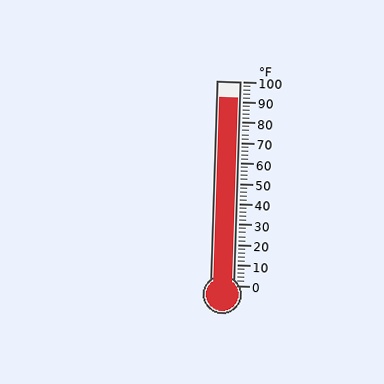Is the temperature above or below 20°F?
The temperature is above 20°F.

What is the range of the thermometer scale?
The thermometer scale ranges from 0°F to 100°F.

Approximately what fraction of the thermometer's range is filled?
The thermometer is filled to approximately 90% of its range.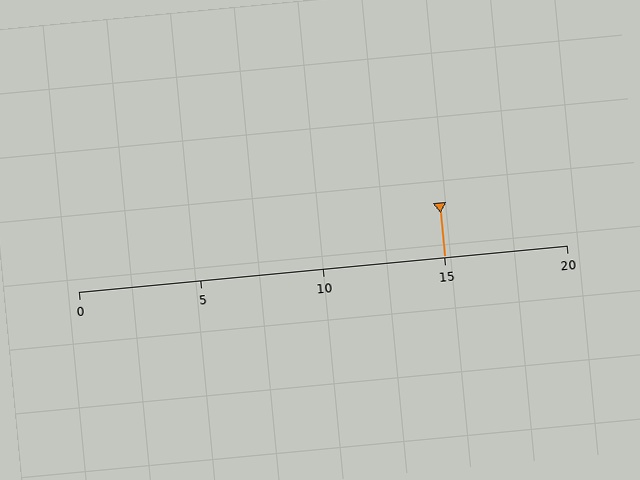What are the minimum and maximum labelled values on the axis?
The axis runs from 0 to 20.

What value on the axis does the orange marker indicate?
The marker indicates approximately 15.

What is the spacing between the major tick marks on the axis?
The major ticks are spaced 5 apart.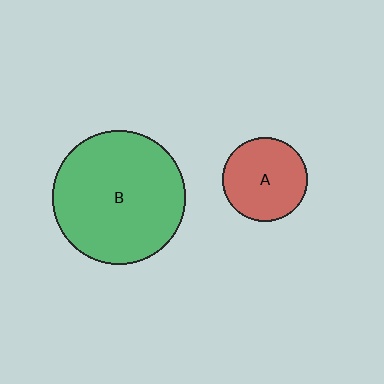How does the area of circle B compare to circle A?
Approximately 2.5 times.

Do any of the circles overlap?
No, none of the circles overlap.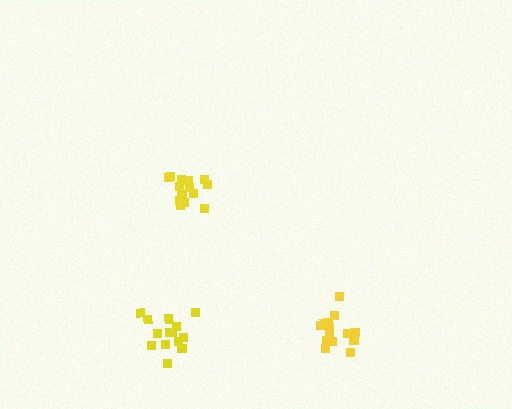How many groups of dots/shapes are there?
There are 3 groups.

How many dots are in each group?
Group 1: 14 dots, Group 2: 16 dots, Group 3: 14 dots (44 total).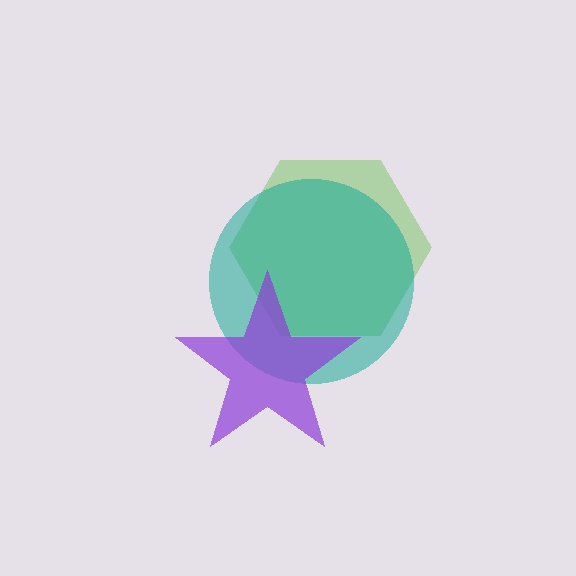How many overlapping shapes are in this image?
There are 3 overlapping shapes in the image.